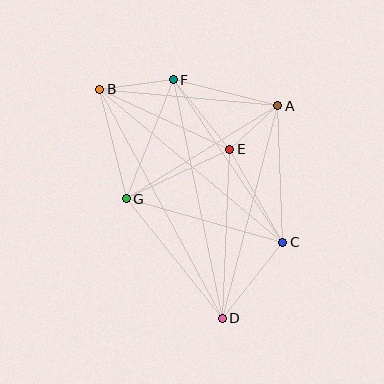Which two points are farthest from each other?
Points B and D are farthest from each other.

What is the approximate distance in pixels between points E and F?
The distance between E and F is approximately 90 pixels.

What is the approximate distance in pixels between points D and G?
The distance between D and G is approximately 153 pixels.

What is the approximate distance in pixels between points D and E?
The distance between D and E is approximately 169 pixels.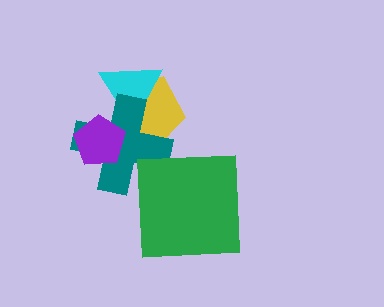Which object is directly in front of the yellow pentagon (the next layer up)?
The cyan triangle is directly in front of the yellow pentagon.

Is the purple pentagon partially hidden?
No, no other shape covers it.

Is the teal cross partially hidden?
Yes, it is partially covered by another shape.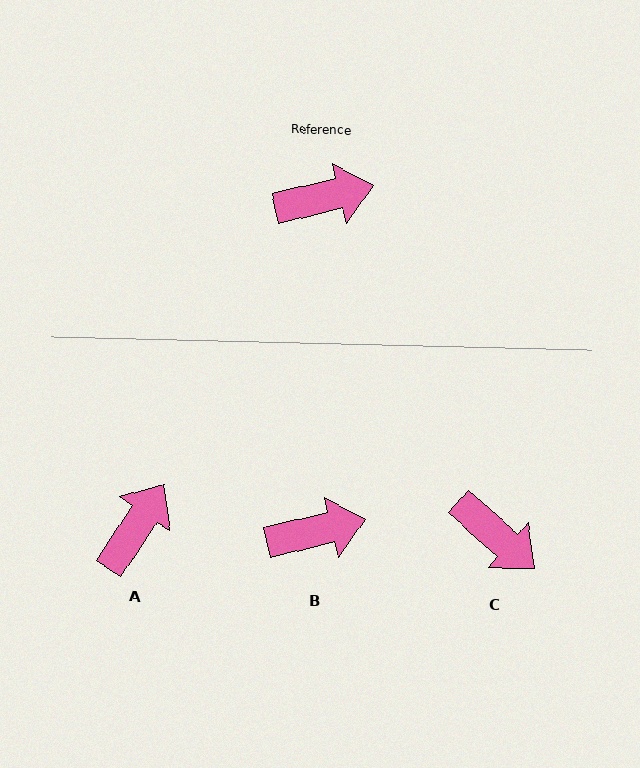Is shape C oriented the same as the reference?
No, it is off by about 54 degrees.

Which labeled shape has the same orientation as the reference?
B.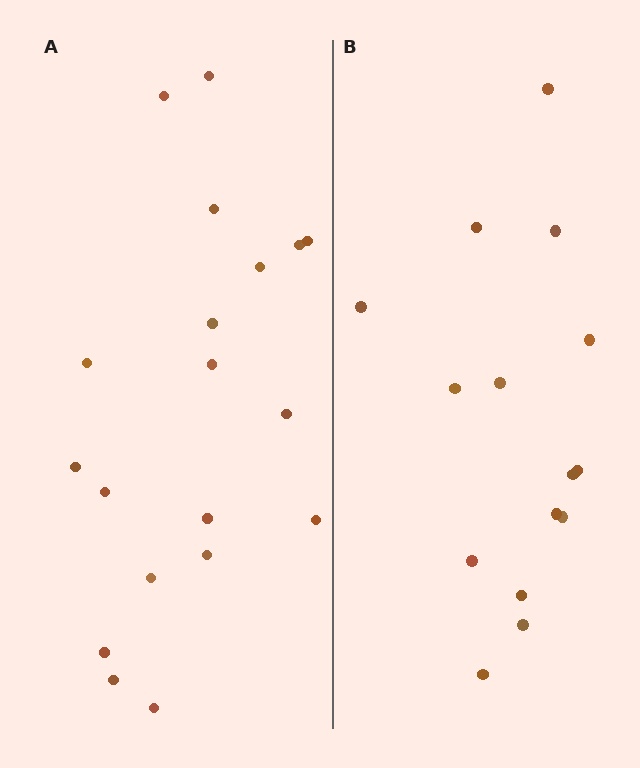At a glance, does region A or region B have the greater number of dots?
Region A (the left region) has more dots.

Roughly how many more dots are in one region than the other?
Region A has about 4 more dots than region B.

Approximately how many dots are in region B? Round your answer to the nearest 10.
About 20 dots. (The exact count is 15, which rounds to 20.)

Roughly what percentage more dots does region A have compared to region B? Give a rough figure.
About 25% more.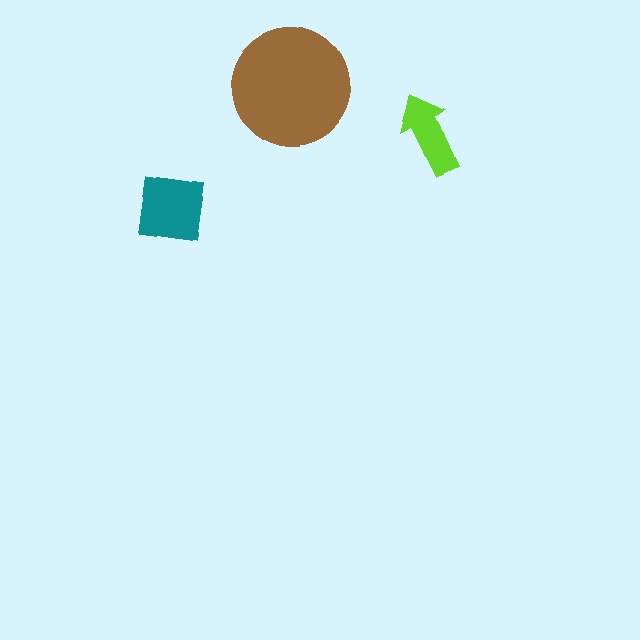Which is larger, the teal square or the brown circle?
The brown circle.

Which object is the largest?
The brown circle.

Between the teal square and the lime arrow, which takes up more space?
The teal square.